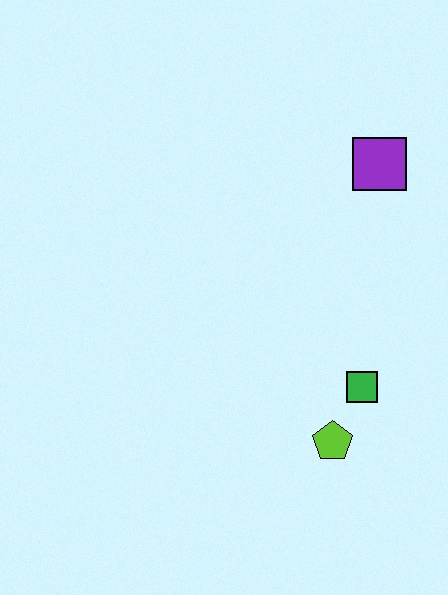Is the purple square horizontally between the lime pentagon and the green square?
No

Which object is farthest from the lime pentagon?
The purple square is farthest from the lime pentagon.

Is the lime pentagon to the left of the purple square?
Yes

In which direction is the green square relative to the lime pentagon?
The green square is above the lime pentagon.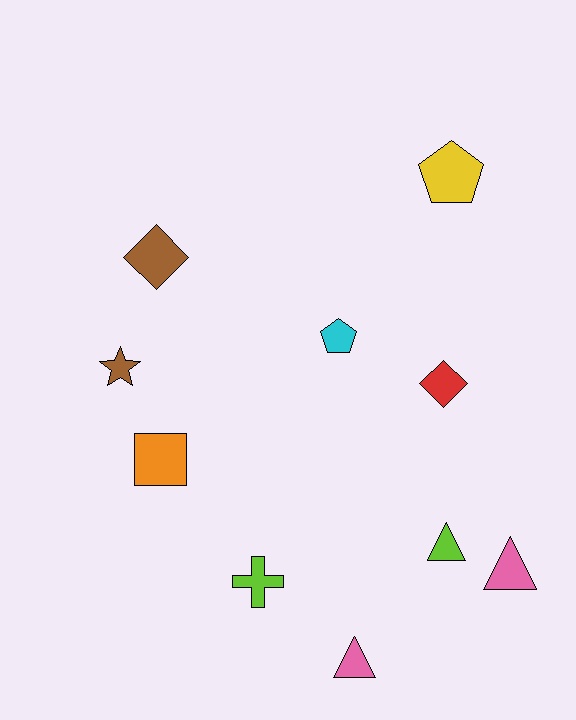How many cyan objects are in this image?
There is 1 cyan object.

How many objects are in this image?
There are 10 objects.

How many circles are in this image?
There are no circles.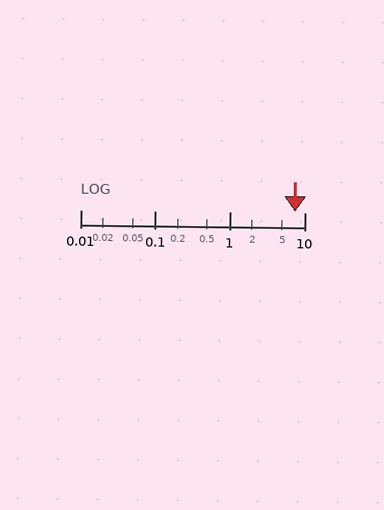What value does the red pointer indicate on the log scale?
The pointer indicates approximately 7.4.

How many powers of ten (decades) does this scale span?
The scale spans 3 decades, from 0.01 to 10.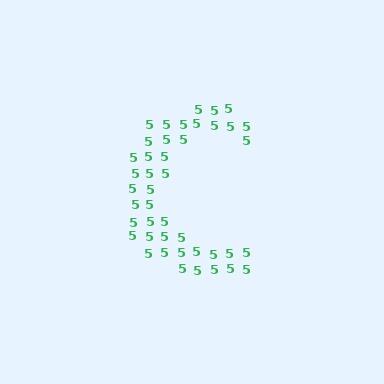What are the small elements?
The small elements are digit 5's.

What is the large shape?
The large shape is the letter C.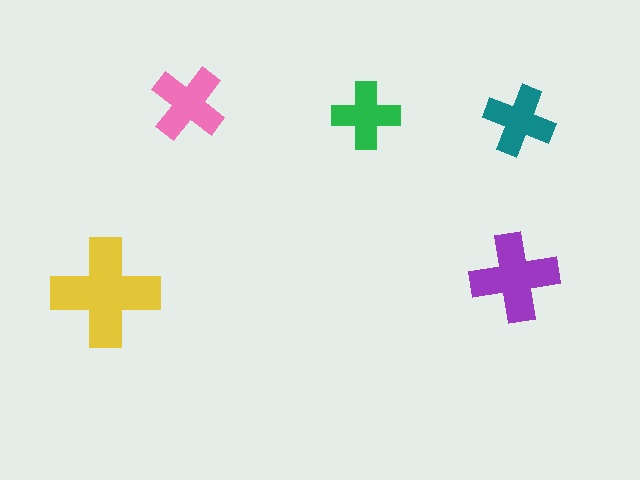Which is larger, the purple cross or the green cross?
The purple one.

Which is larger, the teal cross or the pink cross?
The pink one.